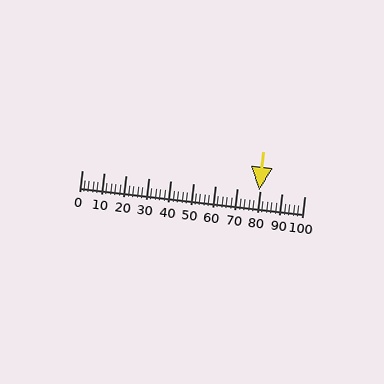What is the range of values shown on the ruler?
The ruler shows values from 0 to 100.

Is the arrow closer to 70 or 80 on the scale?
The arrow is closer to 80.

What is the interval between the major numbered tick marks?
The major tick marks are spaced 10 units apart.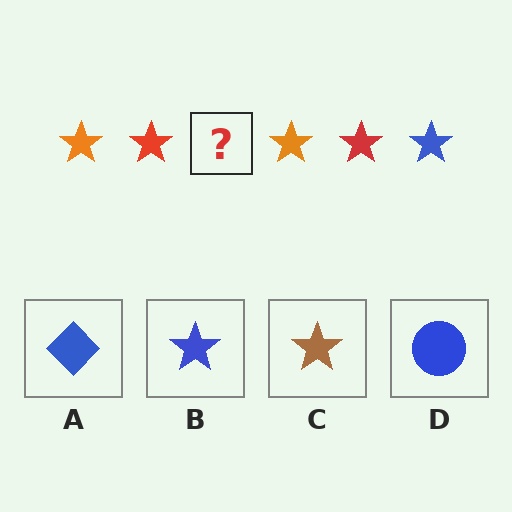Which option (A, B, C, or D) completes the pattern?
B.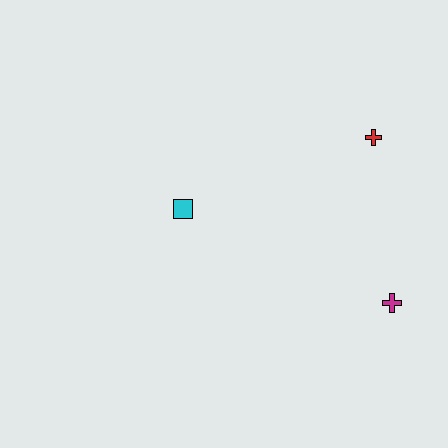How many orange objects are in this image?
There are no orange objects.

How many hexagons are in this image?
There are no hexagons.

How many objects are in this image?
There are 3 objects.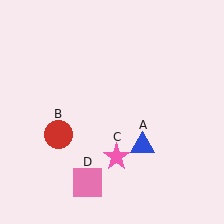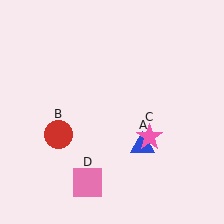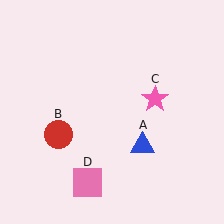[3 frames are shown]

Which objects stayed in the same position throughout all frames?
Blue triangle (object A) and red circle (object B) and pink square (object D) remained stationary.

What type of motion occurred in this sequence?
The pink star (object C) rotated counterclockwise around the center of the scene.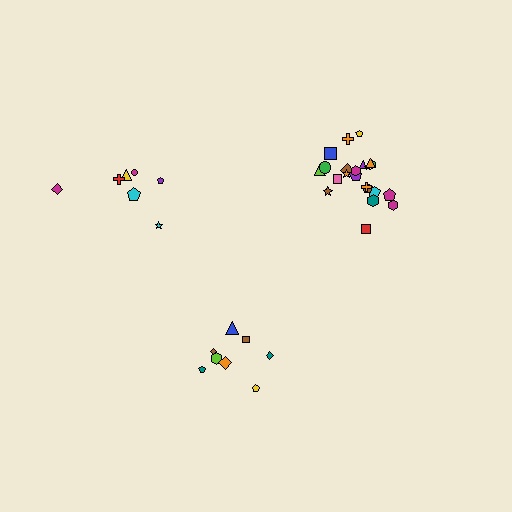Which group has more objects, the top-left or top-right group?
The top-right group.